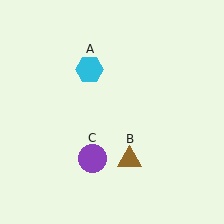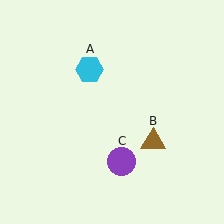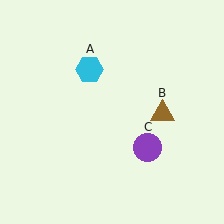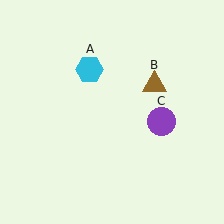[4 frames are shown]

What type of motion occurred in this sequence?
The brown triangle (object B), purple circle (object C) rotated counterclockwise around the center of the scene.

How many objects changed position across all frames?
2 objects changed position: brown triangle (object B), purple circle (object C).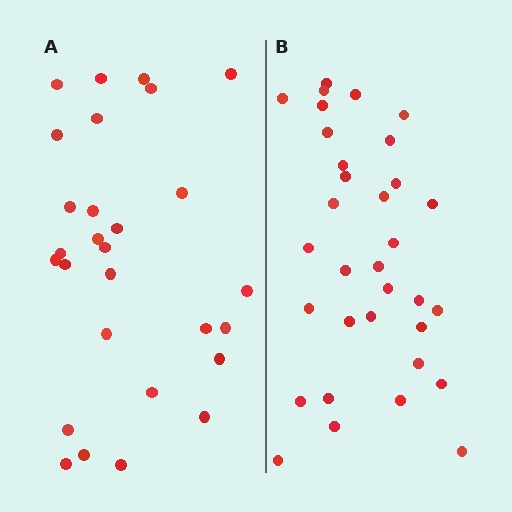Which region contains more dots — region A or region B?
Region B (the right region) has more dots.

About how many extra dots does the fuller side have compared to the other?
Region B has about 5 more dots than region A.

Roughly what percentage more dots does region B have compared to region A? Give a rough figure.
About 20% more.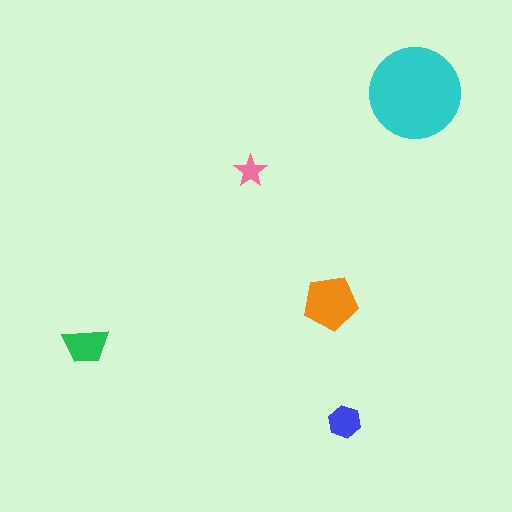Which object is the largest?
The cyan circle.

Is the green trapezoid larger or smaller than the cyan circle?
Smaller.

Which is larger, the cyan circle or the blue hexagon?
The cyan circle.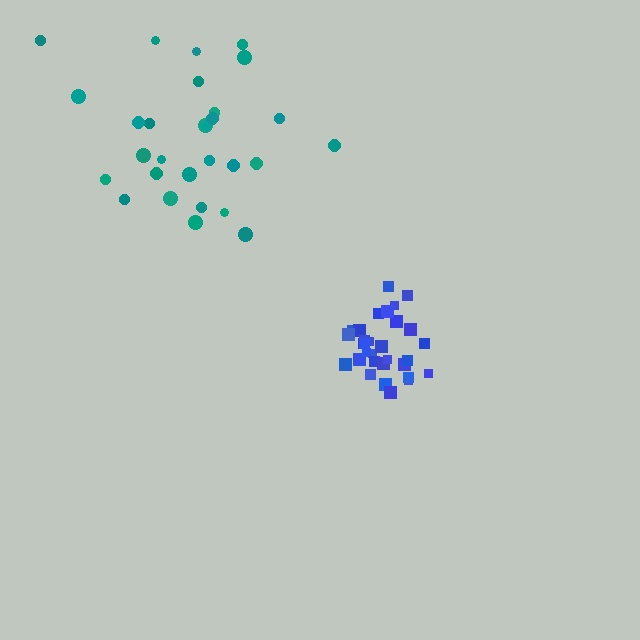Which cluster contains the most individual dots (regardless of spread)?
Blue (32).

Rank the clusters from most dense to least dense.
blue, teal.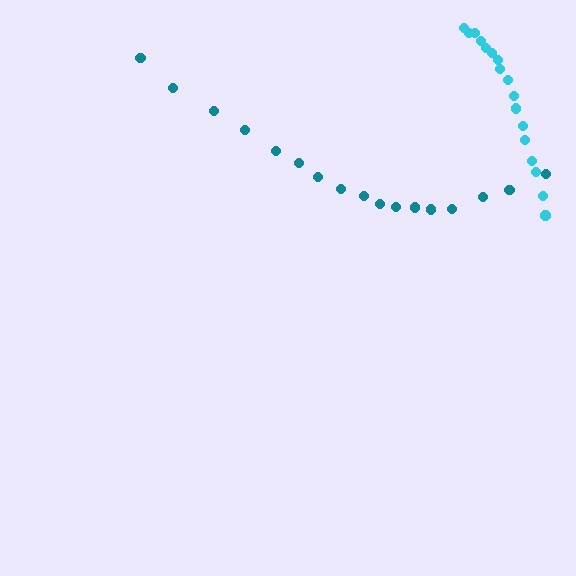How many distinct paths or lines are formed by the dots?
There are 2 distinct paths.